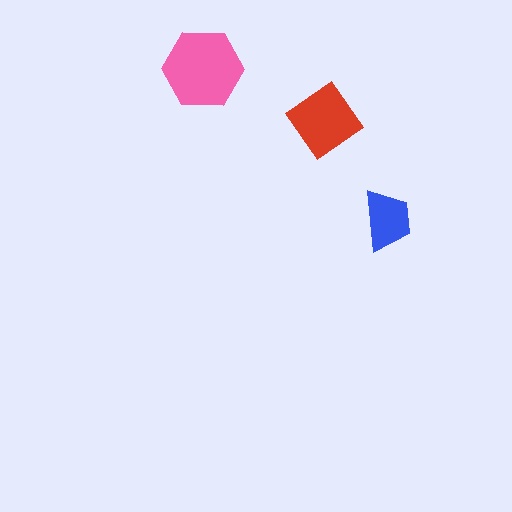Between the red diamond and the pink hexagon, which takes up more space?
The pink hexagon.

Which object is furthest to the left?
The pink hexagon is leftmost.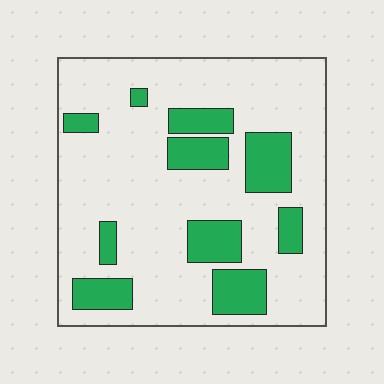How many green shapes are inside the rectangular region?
10.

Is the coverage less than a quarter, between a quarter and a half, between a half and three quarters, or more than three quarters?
Less than a quarter.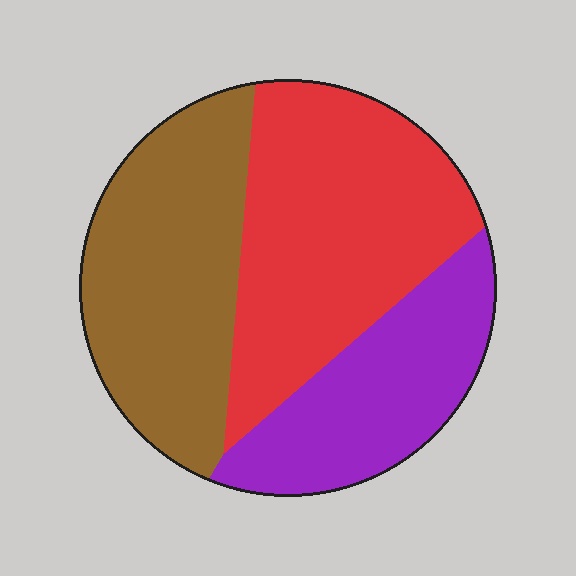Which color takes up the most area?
Red, at roughly 40%.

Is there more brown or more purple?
Brown.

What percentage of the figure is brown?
Brown covers roughly 35% of the figure.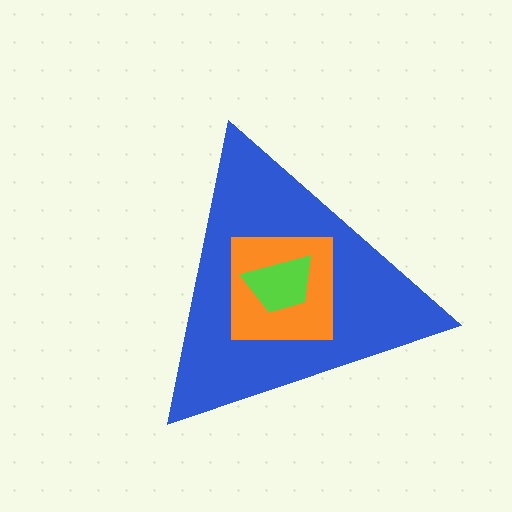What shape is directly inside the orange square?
The lime trapezoid.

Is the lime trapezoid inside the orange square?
Yes.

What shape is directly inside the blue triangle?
The orange square.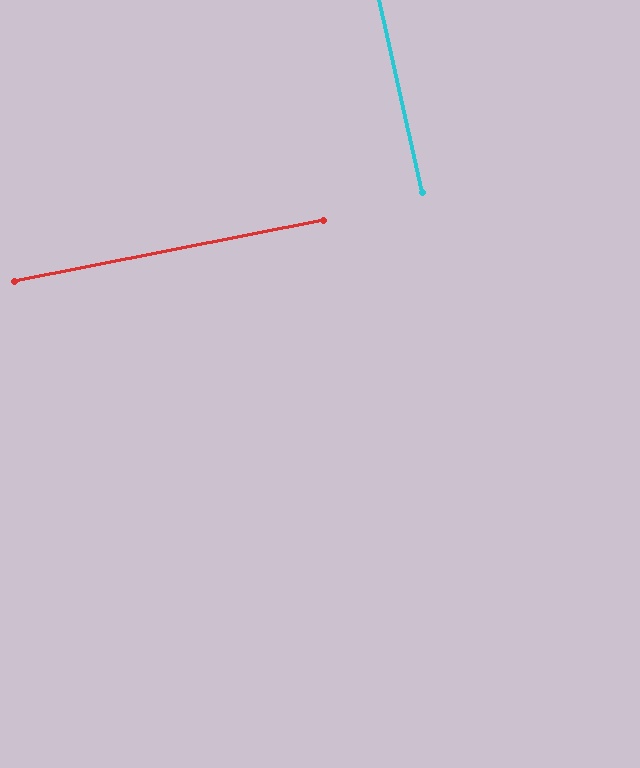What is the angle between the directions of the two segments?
Approximately 89 degrees.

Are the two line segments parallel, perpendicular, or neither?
Perpendicular — they meet at approximately 89°.